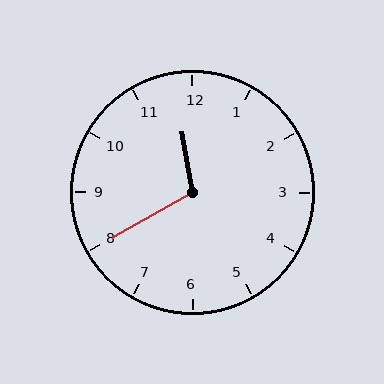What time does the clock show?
11:40.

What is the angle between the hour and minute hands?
Approximately 110 degrees.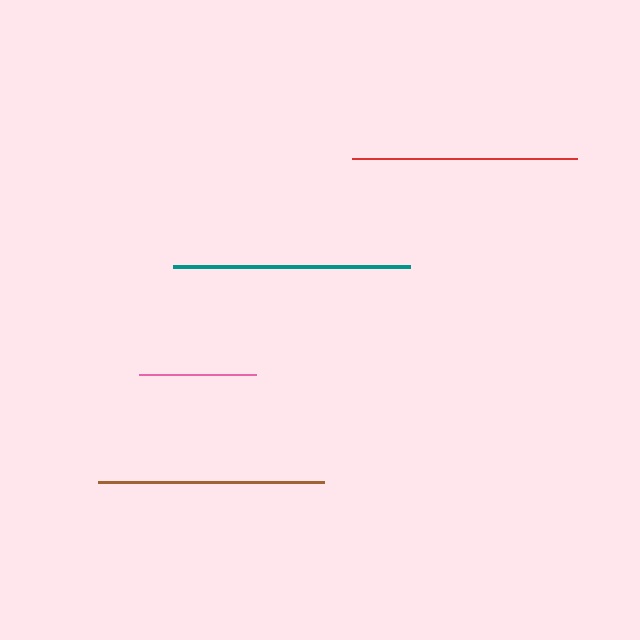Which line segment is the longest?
The teal line is the longest at approximately 237 pixels.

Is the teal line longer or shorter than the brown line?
The teal line is longer than the brown line.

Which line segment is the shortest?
The pink line is the shortest at approximately 117 pixels.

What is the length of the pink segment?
The pink segment is approximately 117 pixels long.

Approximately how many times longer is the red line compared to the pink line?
The red line is approximately 1.9 times the length of the pink line.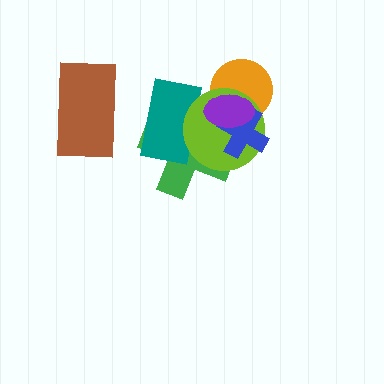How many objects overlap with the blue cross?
4 objects overlap with the blue cross.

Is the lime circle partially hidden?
Yes, it is partially covered by another shape.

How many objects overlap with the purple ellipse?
4 objects overlap with the purple ellipse.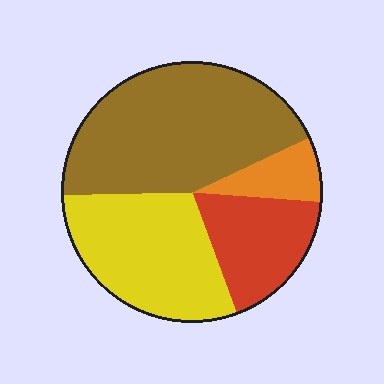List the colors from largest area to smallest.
From largest to smallest: brown, yellow, red, orange.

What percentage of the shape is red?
Red takes up about one sixth (1/6) of the shape.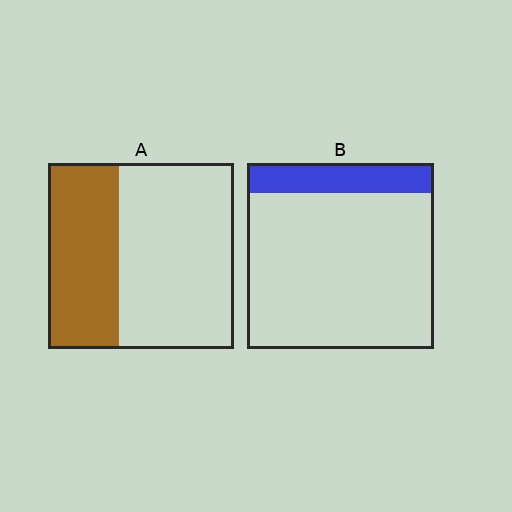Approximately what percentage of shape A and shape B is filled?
A is approximately 40% and B is approximately 15%.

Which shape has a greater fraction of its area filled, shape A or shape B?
Shape A.